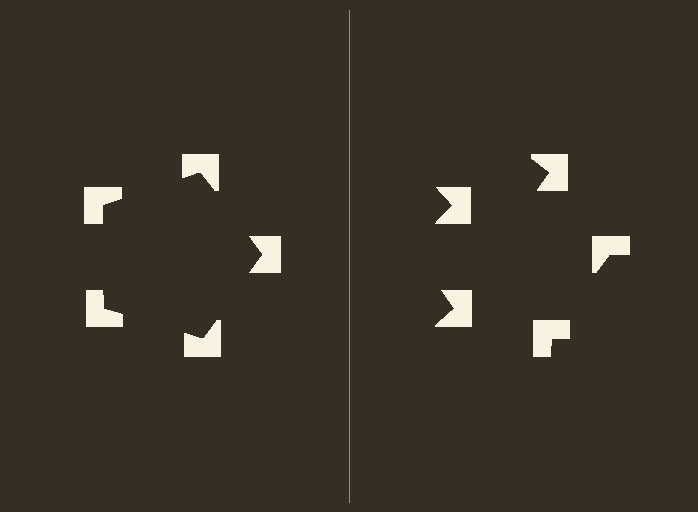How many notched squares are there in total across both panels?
10 — 5 on each side.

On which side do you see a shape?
An illusory pentagon appears on the left side. On the right side the wedge cuts are rotated, so no coherent shape forms.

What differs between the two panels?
The notched squares are positioned identically on both sides; only the wedge orientations differ. On the left they align to a pentagon; on the right they are misaligned.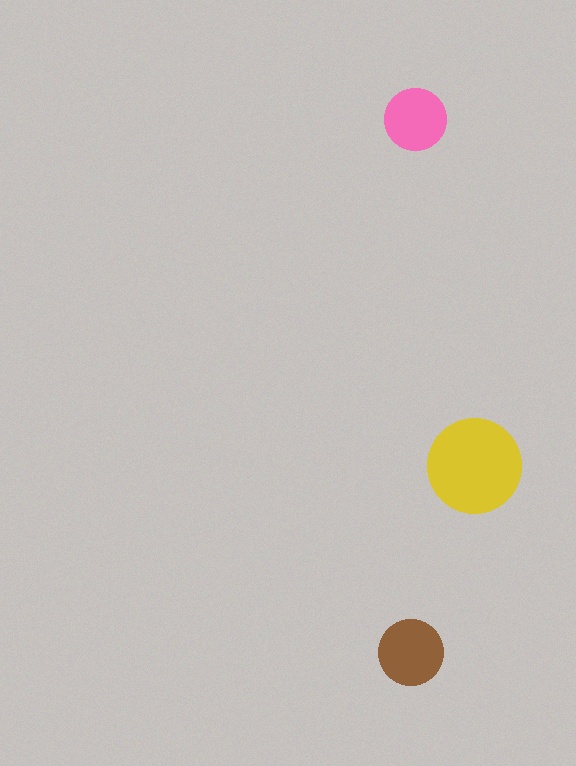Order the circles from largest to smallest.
the yellow one, the brown one, the pink one.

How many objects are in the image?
There are 3 objects in the image.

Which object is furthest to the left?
The brown circle is leftmost.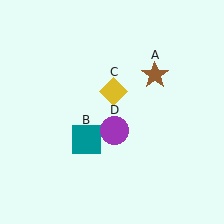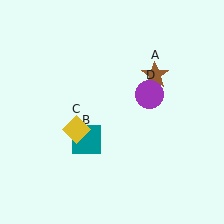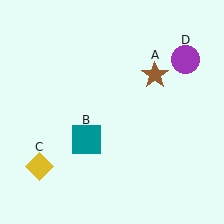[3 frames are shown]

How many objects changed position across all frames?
2 objects changed position: yellow diamond (object C), purple circle (object D).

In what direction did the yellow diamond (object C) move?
The yellow diamond (object C) moved down and to the left.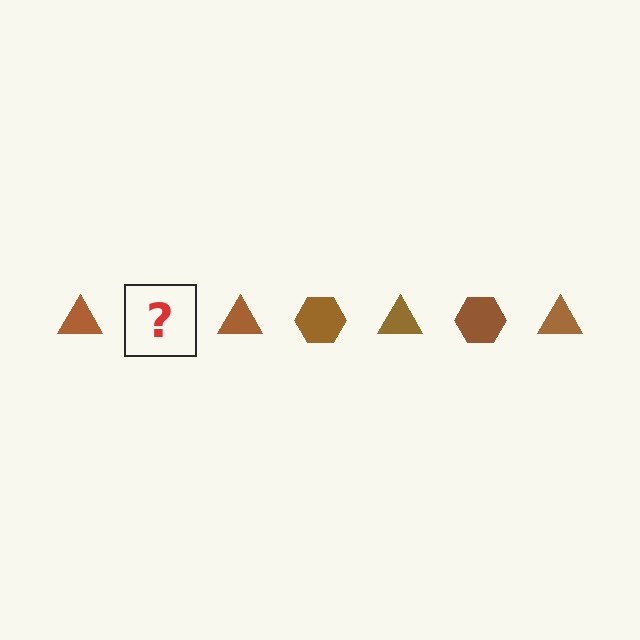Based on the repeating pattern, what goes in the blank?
The blank should be a brown hexagon.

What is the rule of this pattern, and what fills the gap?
The rule is that the pattern cycles through triangle, hexagon shapes in brown. The gap should be filled with a brown hexagon.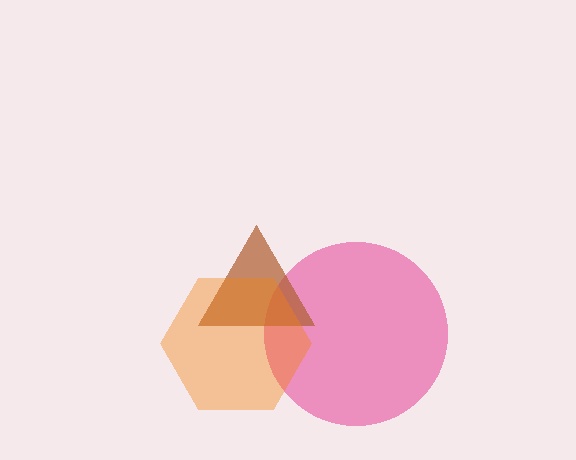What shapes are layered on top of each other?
The layered shapes are: a pink circle, a brown triangle, an orange hexagon.